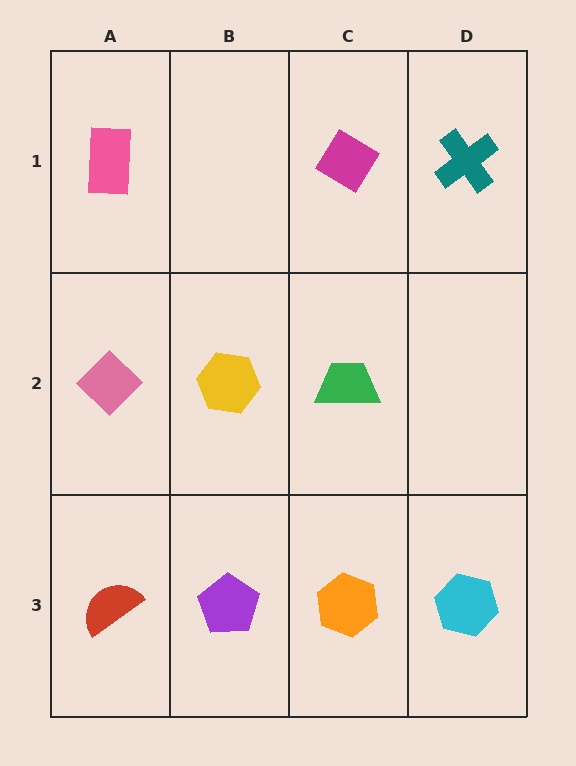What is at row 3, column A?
A red semicircle.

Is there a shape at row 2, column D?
No, that cell is empty.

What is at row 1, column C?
A magenta diamond.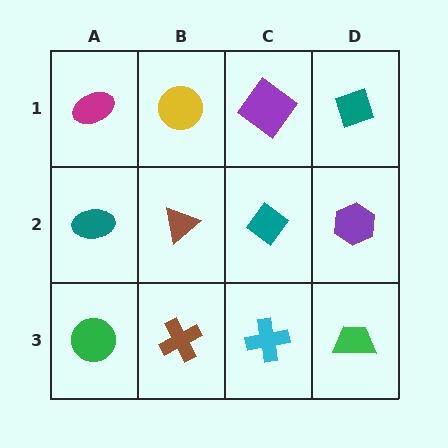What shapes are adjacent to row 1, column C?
A teal diamond (row 2, column C), a yellow circle (row 1, column B), a teal diamond (row 1, column D).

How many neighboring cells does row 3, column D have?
2.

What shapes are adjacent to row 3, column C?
A teal diamond (row 2, column C), a brown cross (row 3, column B), a green trapezoid (row 3, column D).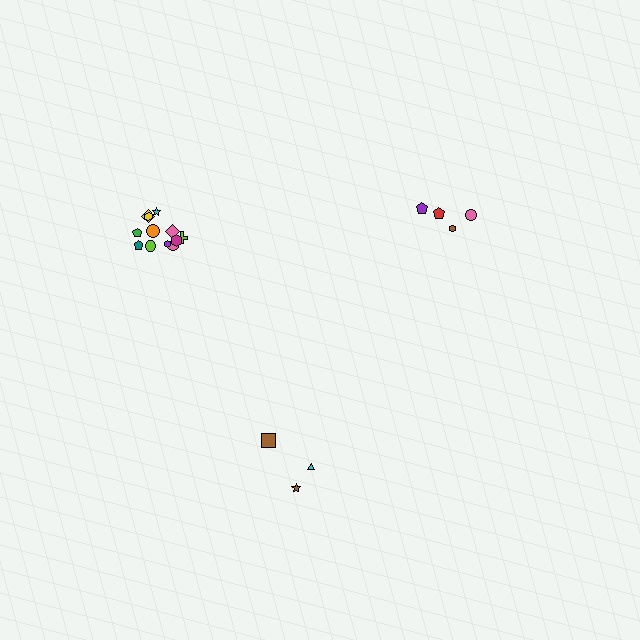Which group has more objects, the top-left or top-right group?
The top-left group.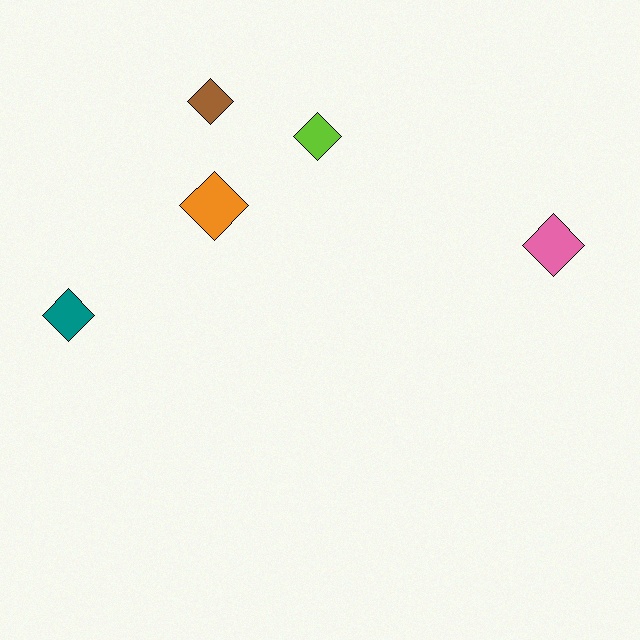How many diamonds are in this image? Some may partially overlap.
There are 5 diamonds.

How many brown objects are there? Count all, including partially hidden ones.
There is 1 brown object.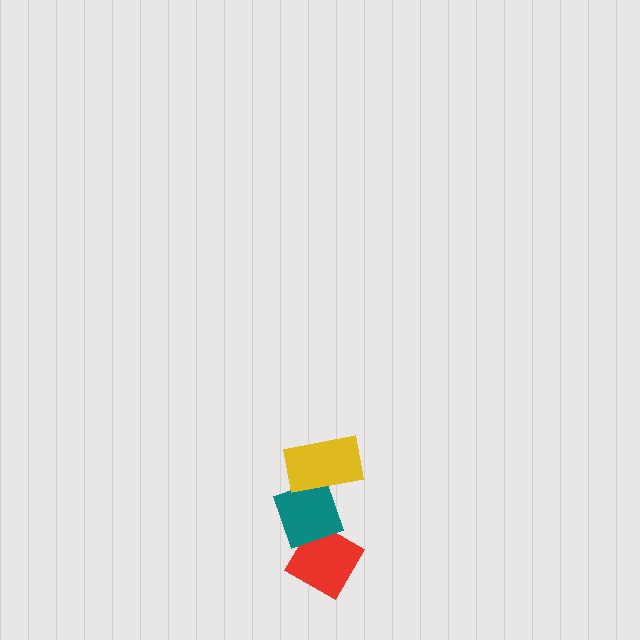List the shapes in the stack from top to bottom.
From top to bottom: the yellow rectangle, the teal diamond, the red diamond.